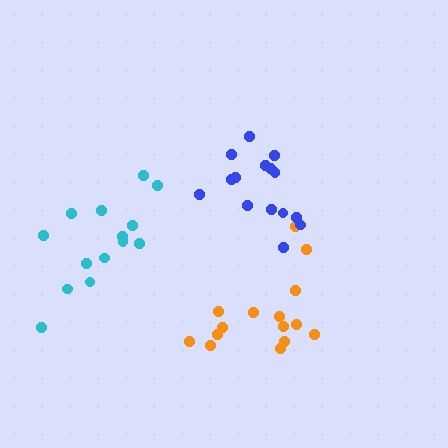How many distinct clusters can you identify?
There are 3 distinct clusters.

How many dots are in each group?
Group 1: 14 dots, Group 2: 15 dots, Group 3: 15 dots (44 total).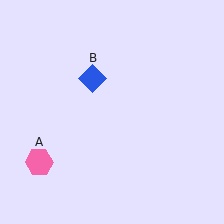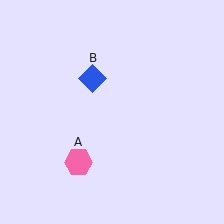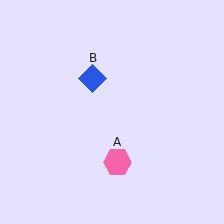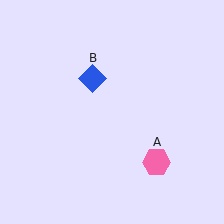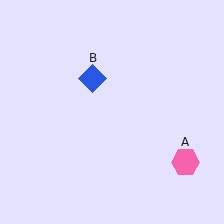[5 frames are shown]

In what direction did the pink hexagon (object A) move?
The pink hexagon (object A) moved right.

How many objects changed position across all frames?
1 object changed position: pink hexagon (object A).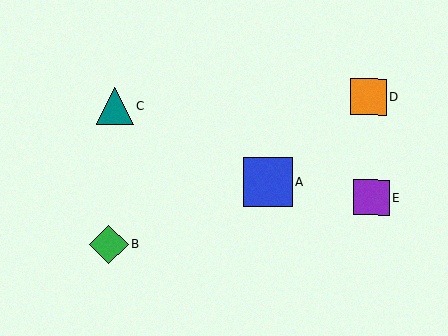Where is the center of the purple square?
The center of the purple square is at (371, 197).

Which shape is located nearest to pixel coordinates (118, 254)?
The green diamond (labeled B) at (109, 244) is nearest to that location.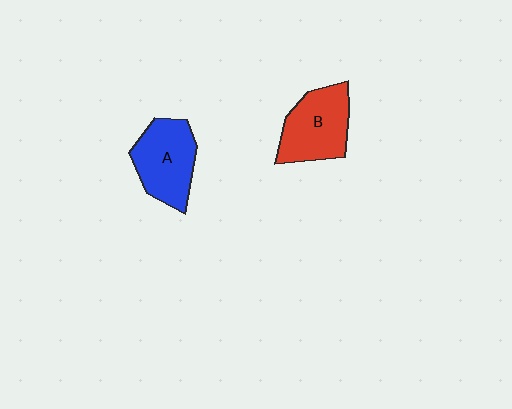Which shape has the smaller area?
Shape A (blue).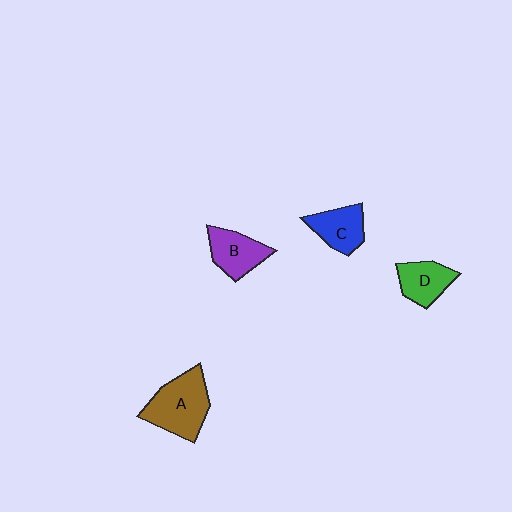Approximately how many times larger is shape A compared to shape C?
Approximately 1.6 times.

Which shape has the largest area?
Shape A (brown).